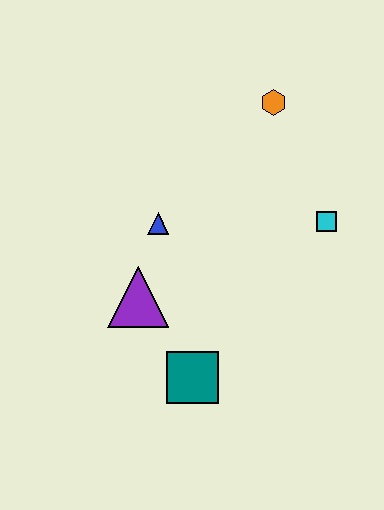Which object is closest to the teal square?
The purple triangle is closest to the teal square.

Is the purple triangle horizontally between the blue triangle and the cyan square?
No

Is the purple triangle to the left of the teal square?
Yes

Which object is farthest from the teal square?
The orange hexagon is farthest from the teal square.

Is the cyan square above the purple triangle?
Yes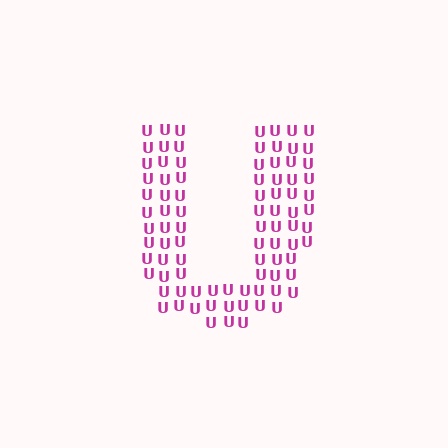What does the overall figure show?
The overall figure shows the letter U.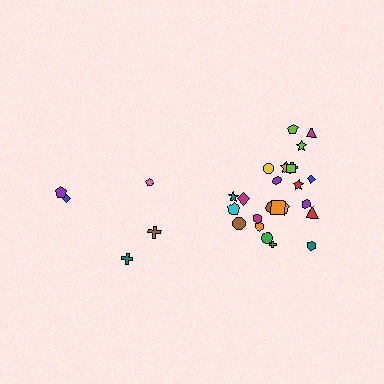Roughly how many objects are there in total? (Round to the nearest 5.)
Roughly 30 objects in total.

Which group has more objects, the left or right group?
The right group.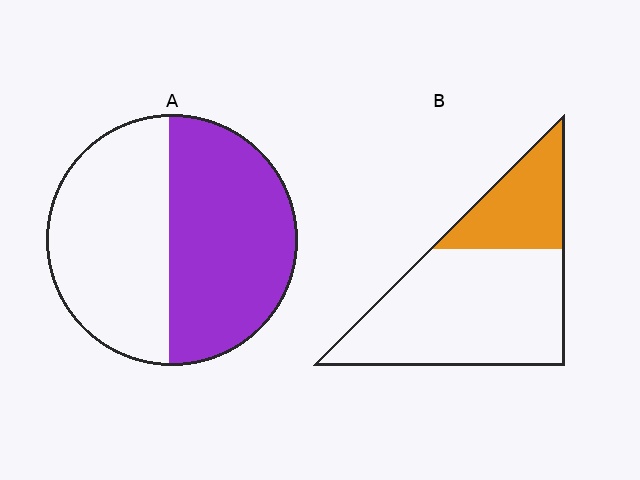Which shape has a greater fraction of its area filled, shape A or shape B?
Shape A.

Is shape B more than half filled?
No.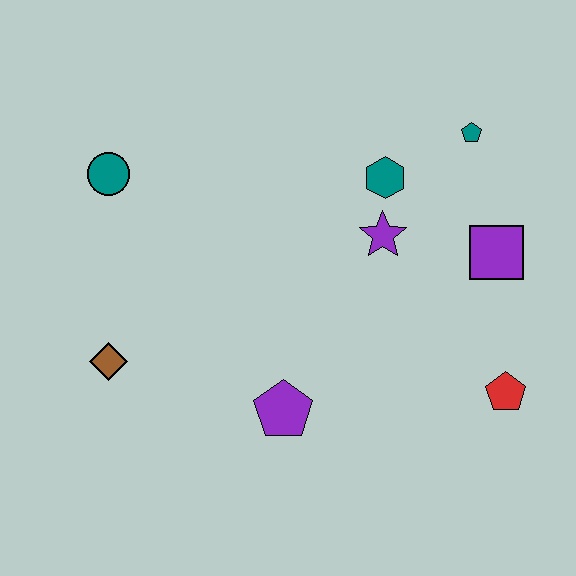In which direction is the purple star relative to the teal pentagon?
The purple star is below the teal pentagon.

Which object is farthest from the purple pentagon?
The teal pentagon is farthest from the purple pentagon.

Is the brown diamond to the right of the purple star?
No